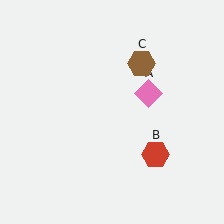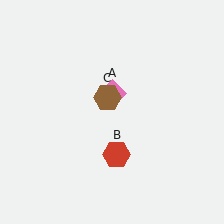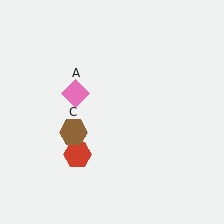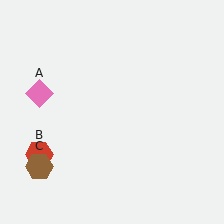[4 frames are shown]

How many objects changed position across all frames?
3 objects changed position: pink diamond (object A), red hexagon (object B), brown hexagon (object C).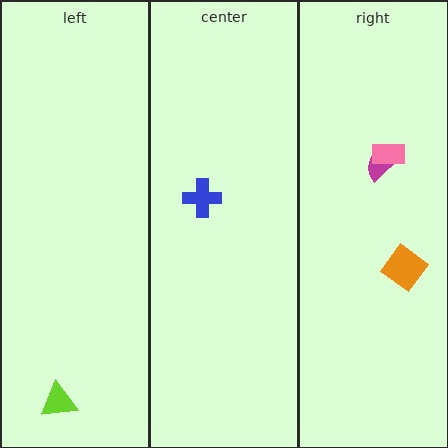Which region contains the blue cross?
The center region.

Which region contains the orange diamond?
The right region.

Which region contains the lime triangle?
The left region.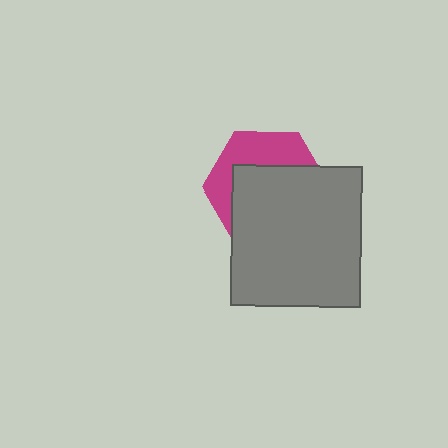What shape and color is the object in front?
The object in front is a gray rectangle.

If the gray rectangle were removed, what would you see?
You would see the complete magenta hexagon.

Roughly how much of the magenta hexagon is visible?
A small part of it is visible (roughly 38%).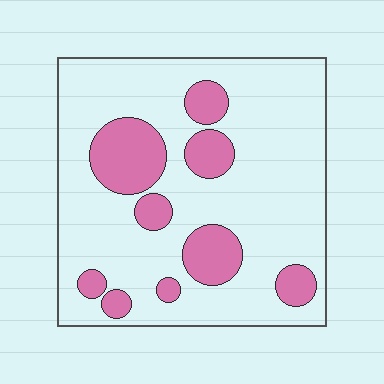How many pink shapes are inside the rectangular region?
9.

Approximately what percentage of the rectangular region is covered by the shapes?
Approximately 20%.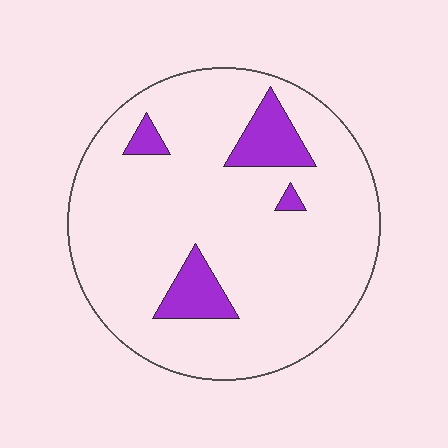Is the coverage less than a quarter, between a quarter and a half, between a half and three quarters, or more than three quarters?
Less than a quarter.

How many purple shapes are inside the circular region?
4.